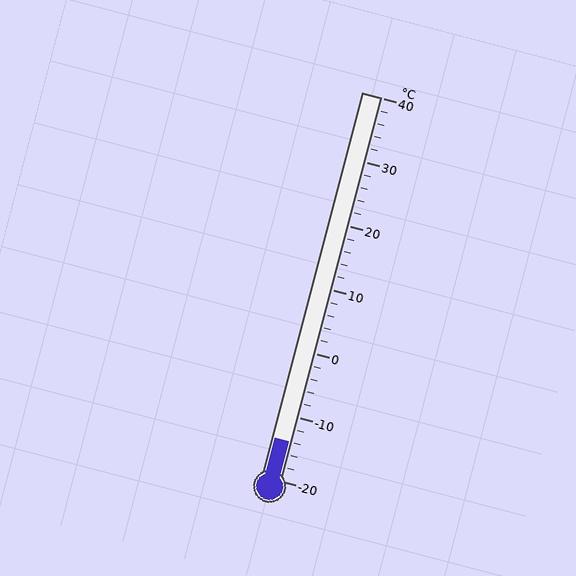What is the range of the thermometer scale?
The thermometer scale ranges from -20°C to 40°C.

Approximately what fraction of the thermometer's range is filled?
The thermometer is filled to approximately 10% of its range.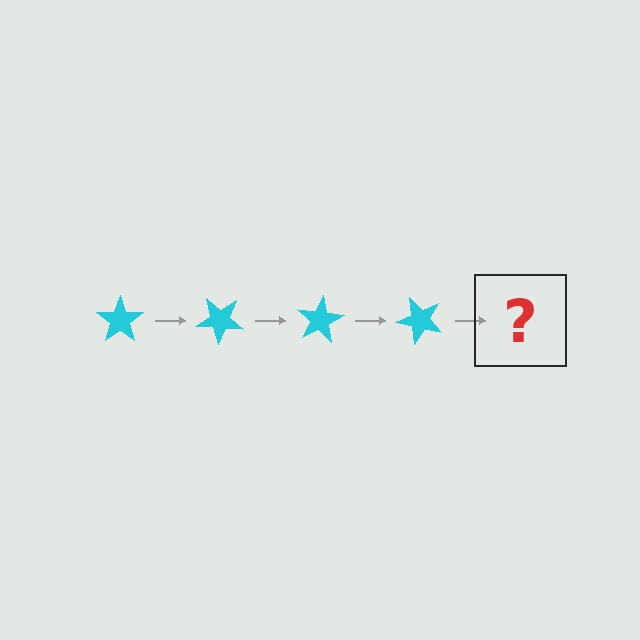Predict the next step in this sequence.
The next step is a cyan star rotated 160 degrees.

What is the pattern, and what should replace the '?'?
The pattern is that the star rotates 40 degrees each step. The '?' should be a cyan star rotated 160 degrees.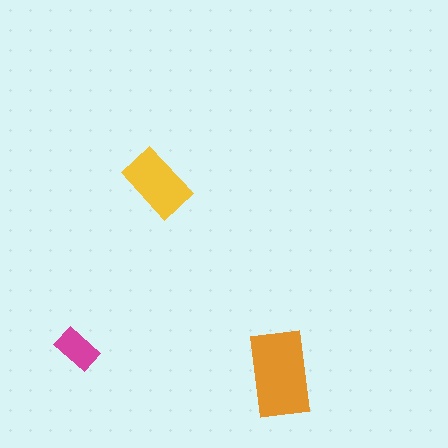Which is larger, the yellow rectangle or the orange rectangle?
The orange one.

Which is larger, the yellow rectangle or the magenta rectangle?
The yellow one.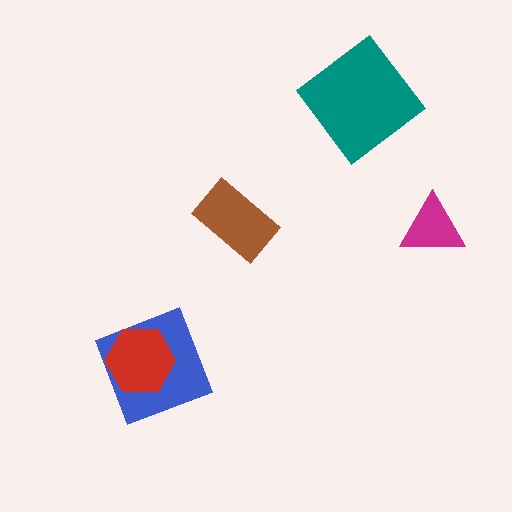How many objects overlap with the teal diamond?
0 objects overlap with the teal diamond.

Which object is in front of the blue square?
The red hexagon is in front of the blue square.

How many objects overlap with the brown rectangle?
0 objects overlap with the brown rectangle.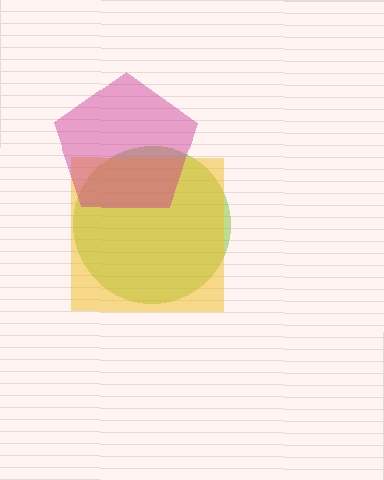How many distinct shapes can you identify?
There are 3 distinct shapes: a lime circle, a yellow square, a magenta pentagon.